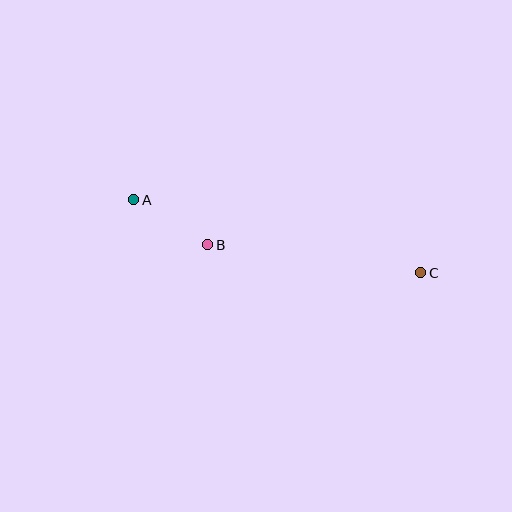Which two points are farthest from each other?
Points A and C are farthest from each other.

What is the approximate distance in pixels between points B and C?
The distance between B and C is approximately 215 pixels.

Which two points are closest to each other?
Points A and B are closest to each other.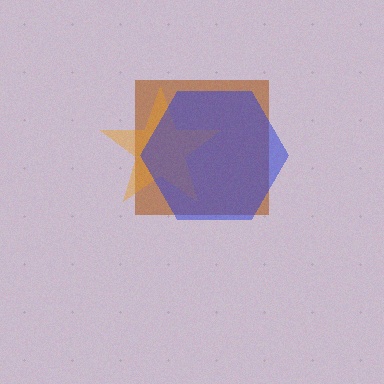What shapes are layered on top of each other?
The layered shapes are: a brown square, an orange star, a blue hexagon.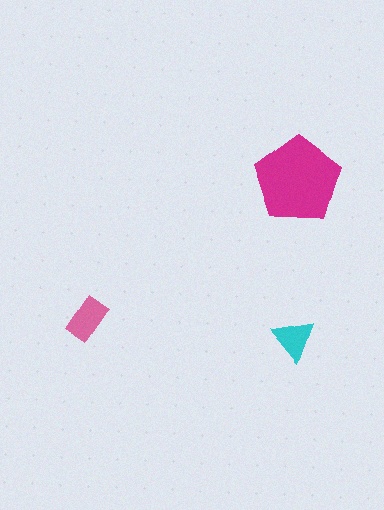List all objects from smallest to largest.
The cyan triangle, the pink rectangle, the magenta pentagon.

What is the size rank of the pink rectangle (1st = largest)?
2nd.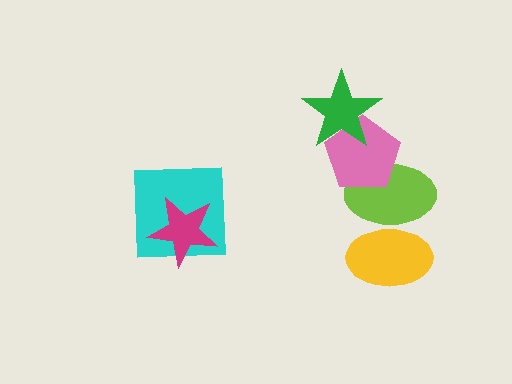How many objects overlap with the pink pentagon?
2 objects overlap with the pink pentagon.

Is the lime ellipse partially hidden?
Yes, it is partially covered by another shape.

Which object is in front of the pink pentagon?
The green star is in front of the pink pentagon.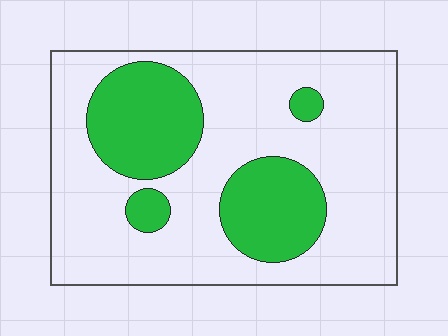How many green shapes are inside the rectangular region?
4.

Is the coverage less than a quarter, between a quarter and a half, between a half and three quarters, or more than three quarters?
Between a quarter and a half.